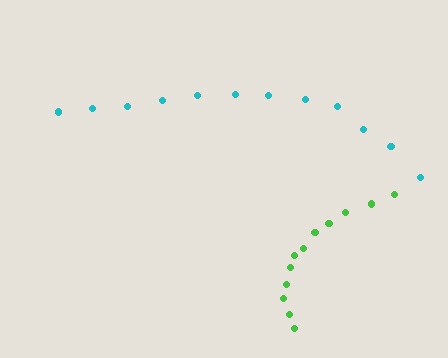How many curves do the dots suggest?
There are 2 distinct paths.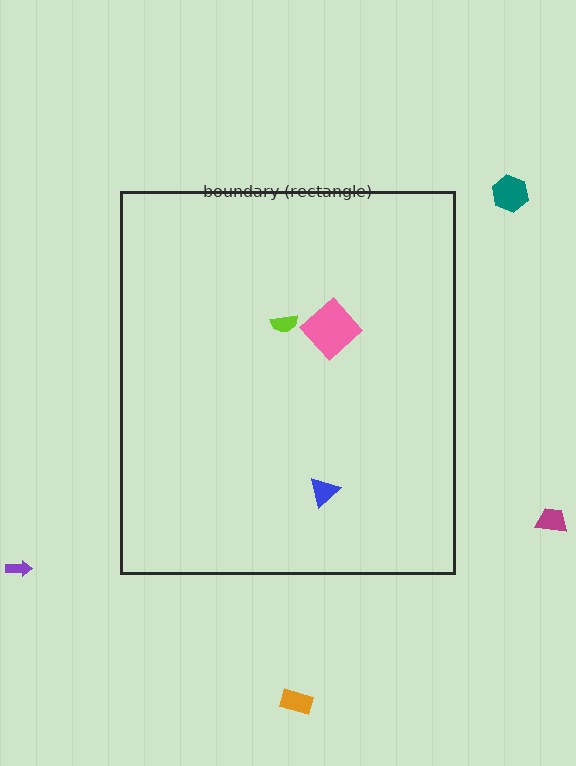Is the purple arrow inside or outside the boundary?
Outside.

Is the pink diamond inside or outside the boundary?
Inside.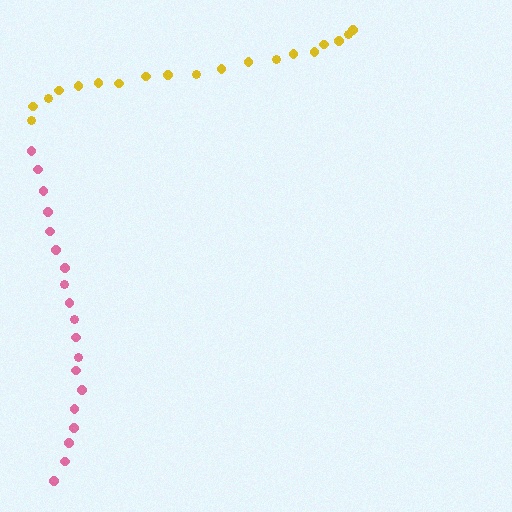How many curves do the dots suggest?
There are 2 distinct paths.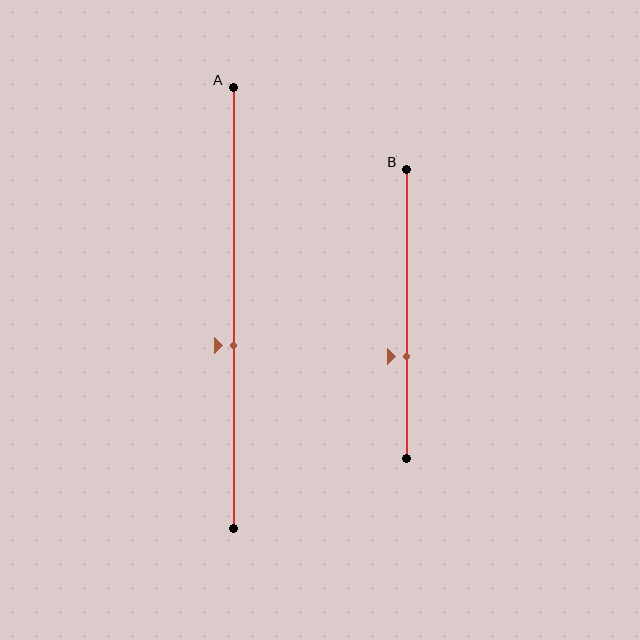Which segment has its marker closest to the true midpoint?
Segment A has its marker closest to the true midpoint.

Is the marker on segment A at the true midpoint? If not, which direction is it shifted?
No, the marker on segment A is shifted downward by about 9% of the segment length.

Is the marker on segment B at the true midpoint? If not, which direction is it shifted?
No, the marker on segment B is shifted downward by about 15% of the segment length.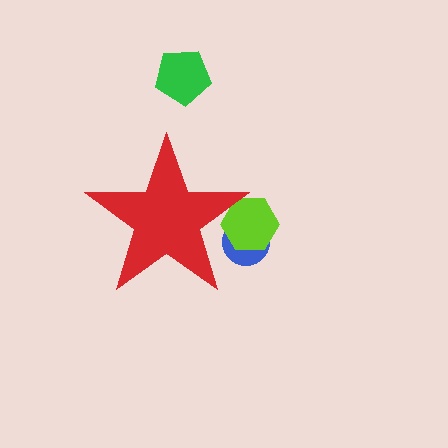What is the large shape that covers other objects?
A red star.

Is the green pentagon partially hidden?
No, the green pentagon is fully visible.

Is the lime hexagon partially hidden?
Yes, the lime hexagon is partially hidden behind the red star.